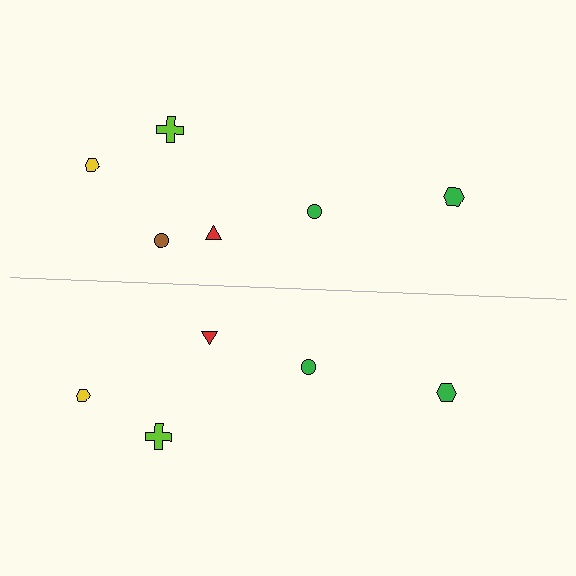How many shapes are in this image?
There are 11 shapes in this image.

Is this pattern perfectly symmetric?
No, the pattern is not perfectly symmetric. A brown circle is missing from the bottom side.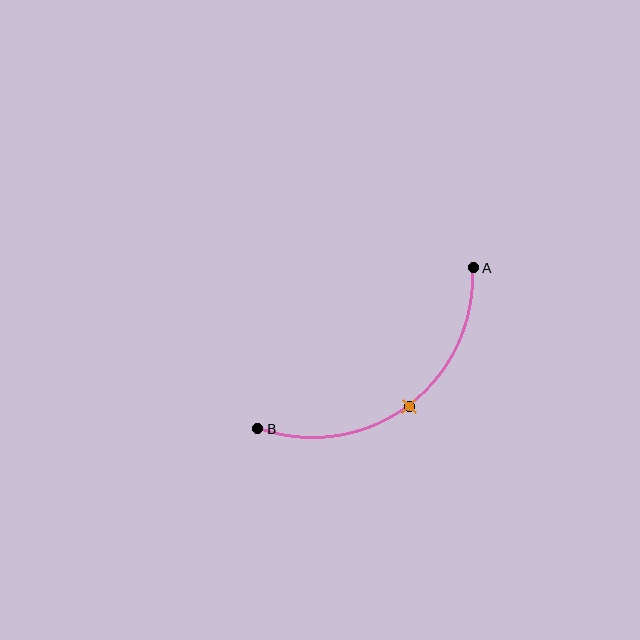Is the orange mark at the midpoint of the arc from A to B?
Yes. The orange mark lies on the arc at equal arc-length from both A and B — it is the arc midpoint.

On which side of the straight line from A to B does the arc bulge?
The arc bulges below and to the right of the straight line connecting A and B.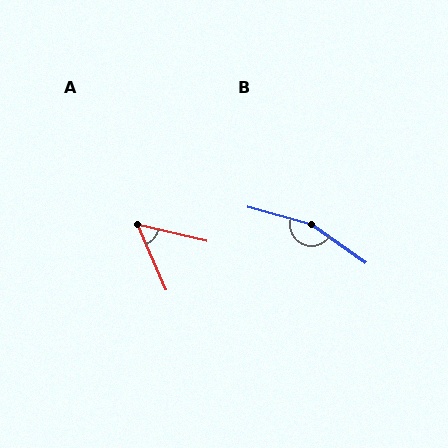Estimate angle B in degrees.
Approximately 161 degrees.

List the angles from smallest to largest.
A (53°), B (161°).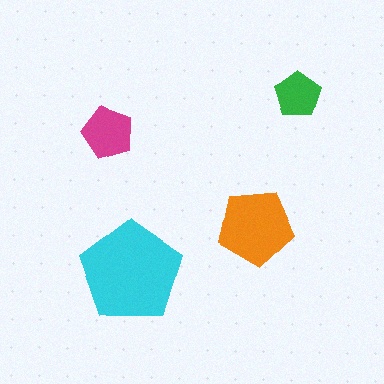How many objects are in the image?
There are 4 objects in the image.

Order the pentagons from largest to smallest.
the cyan one, the orange one, the magenta one, the green one.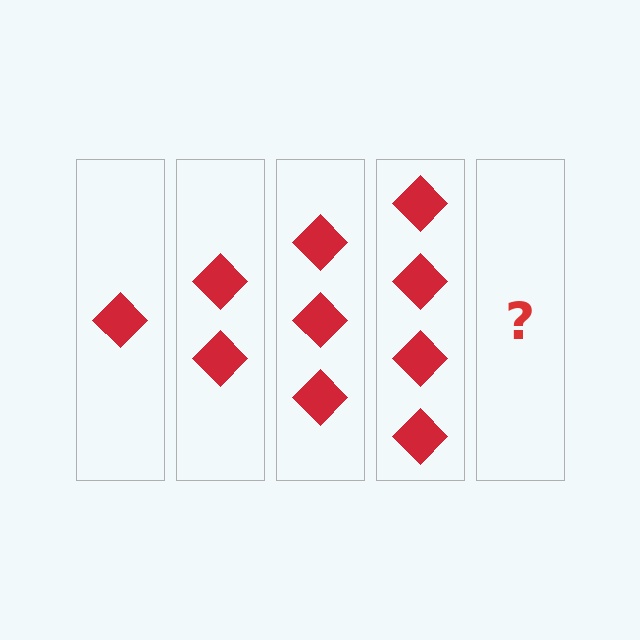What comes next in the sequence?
The next element should be 5 diamonds.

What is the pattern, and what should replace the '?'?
The pattern is that each step adds one more diamond. The '?' should be 5 diamonds.